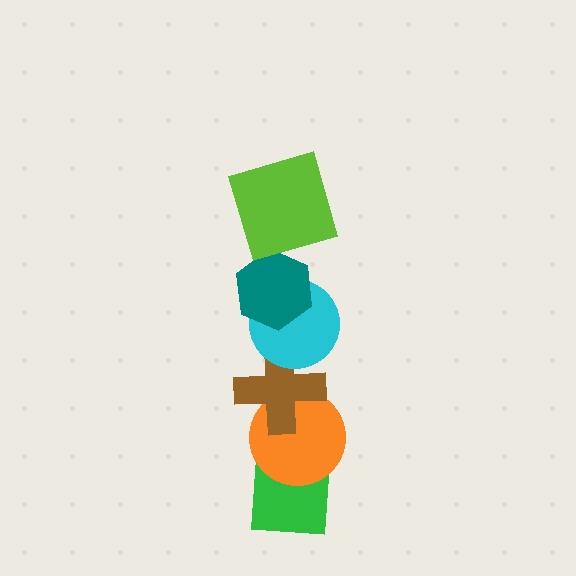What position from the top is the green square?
The green square is 6th from the top.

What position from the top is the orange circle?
The orange circle is 5th from the top.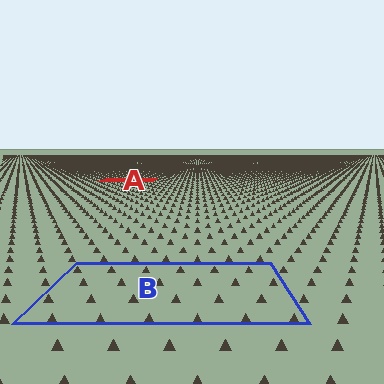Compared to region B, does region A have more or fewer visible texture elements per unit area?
Region A has more texture elements per unit area — they are packed more densely because it is farther away.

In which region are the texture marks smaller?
The texture marks are smaller in region A, because it is farther away.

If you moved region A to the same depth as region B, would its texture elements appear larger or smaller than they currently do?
They would appear larger. At a closer depth, the same texture elements are projected at a bigger on-screen size.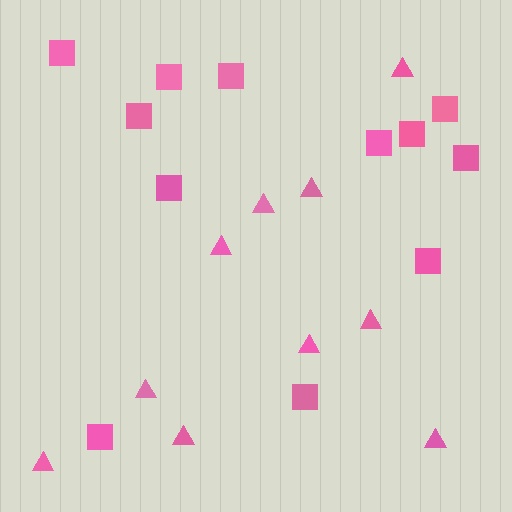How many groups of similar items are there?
There are 2 groups: one group of triangles (10) and one group of squares (12).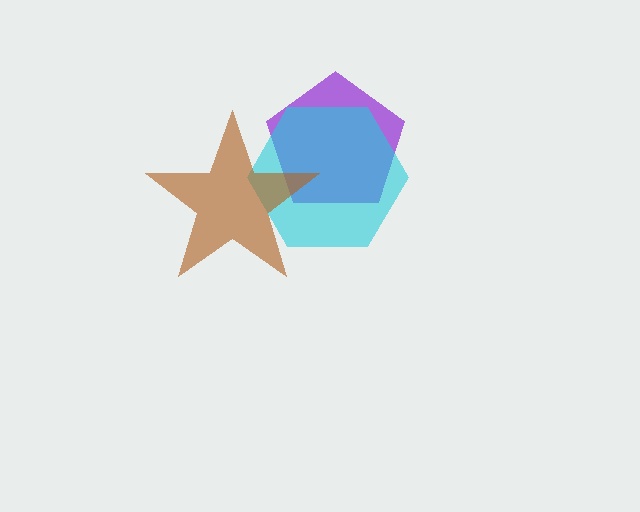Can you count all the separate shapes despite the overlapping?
Yes, there are 3 separate shapes.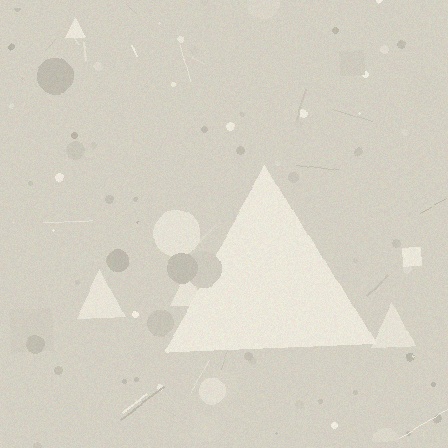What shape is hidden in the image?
A triangle is hidden in the image.